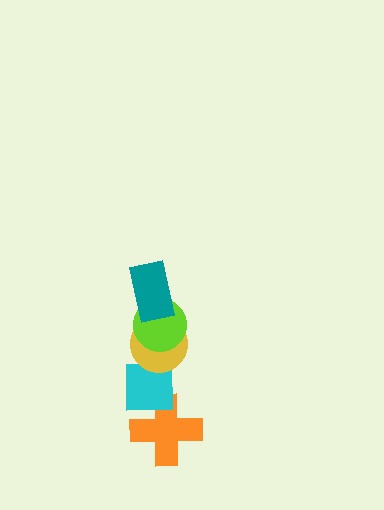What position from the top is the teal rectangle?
The teal rectangle is 1st from the top.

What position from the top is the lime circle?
The lime circle is 2nd from the top.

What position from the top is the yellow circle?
The yellow circle is 3rd from the top.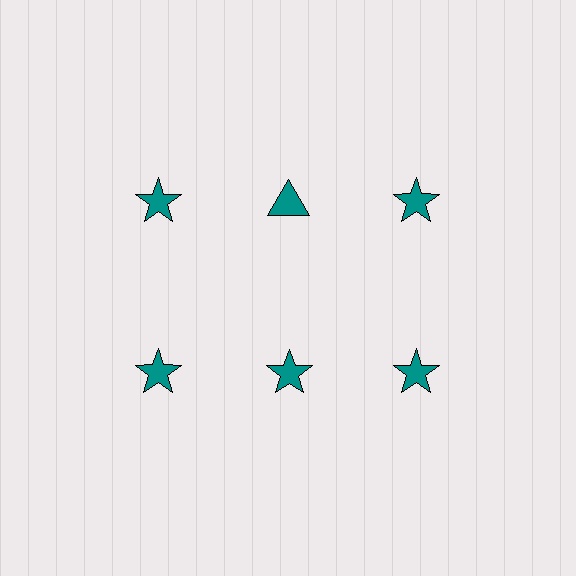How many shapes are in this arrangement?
There are 6 shapes arranged in a grid pattern.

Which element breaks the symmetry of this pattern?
The teal triangle in the top row, second from left column breaks the symmetry. All other shapes are teal stars.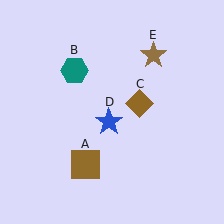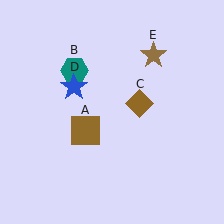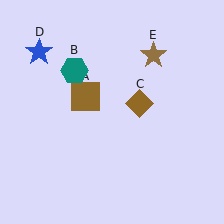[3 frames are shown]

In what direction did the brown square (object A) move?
The brown square (object A) moved up.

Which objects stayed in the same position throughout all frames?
Teal hexagon (object B) and brown diamond (object C) and brown star (object E) remained stationary.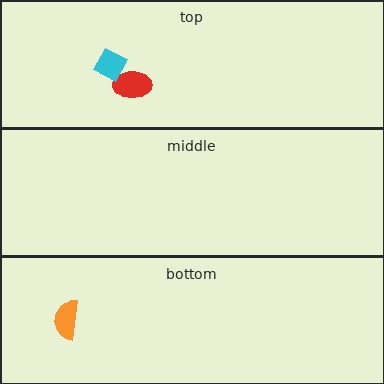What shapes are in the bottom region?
The orange semicircle.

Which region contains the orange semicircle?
The bottom region.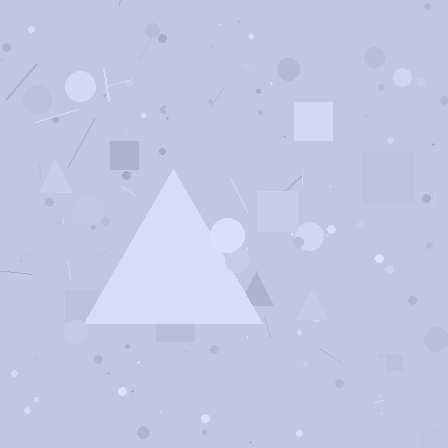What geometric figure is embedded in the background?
A triangle is embedded in the background.